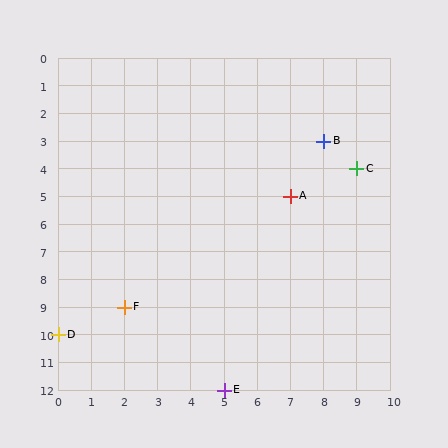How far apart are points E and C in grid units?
Points E and C are 4 columns and 8 rows apart (about 8.9 grid units diagonally).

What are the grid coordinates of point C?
Point C is at grid coordinates (9, 4).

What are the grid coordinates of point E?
Point E is at grid coordinates (5, 12).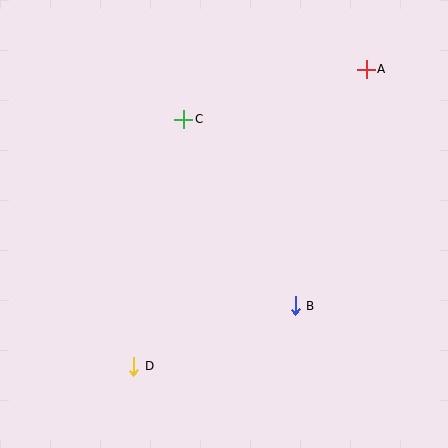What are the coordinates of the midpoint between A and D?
The midpoint between A and D is at (250, 218).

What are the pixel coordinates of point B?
Point B is at (295, 306).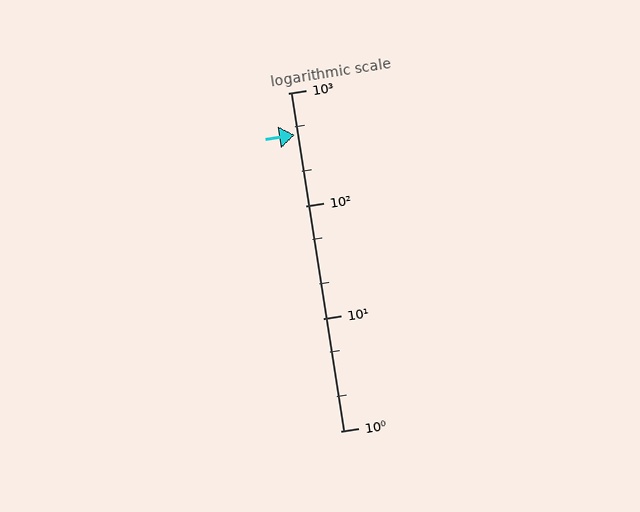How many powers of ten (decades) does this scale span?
The scale spans 3 decades, from 1 to 1000.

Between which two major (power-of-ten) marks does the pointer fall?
The pointer is between 100 and 1000.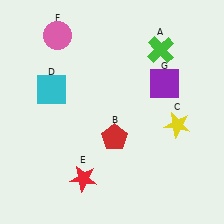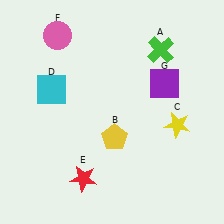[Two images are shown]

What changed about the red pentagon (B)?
In Image 1, B is red. In Image 2, it changed to yellow.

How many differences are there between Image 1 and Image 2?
There is 1 difference between the two images.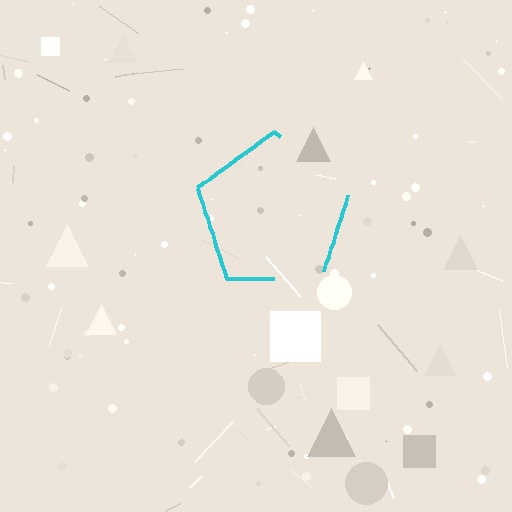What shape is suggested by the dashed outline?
The dashed outline suggests a pentagon.